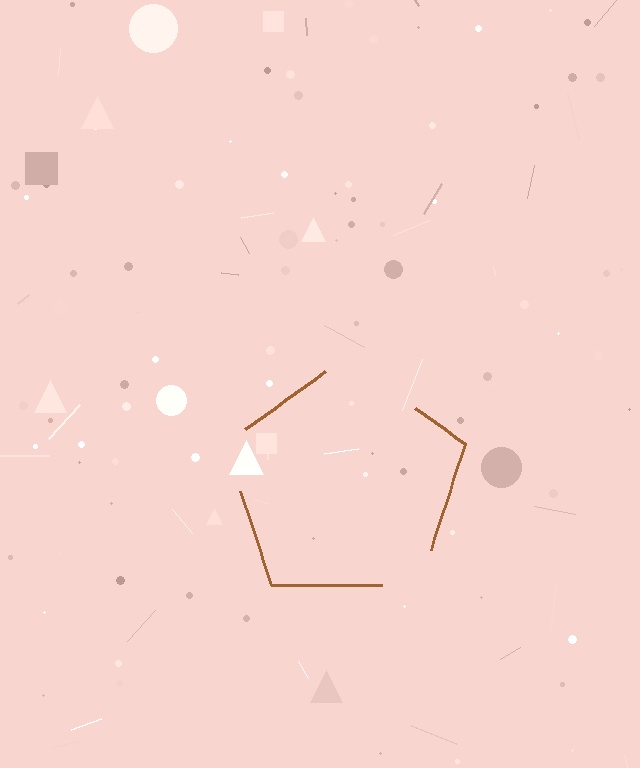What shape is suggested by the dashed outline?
The dashed outline suggests a pentagon.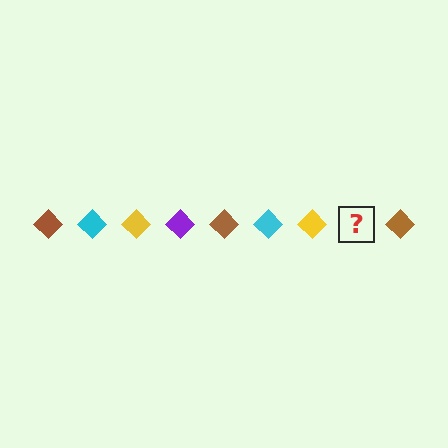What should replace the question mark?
The question mark should be replaced with a purple diamond.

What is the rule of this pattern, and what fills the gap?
The rule is that the pattern cycles through brown, cyan, yellow, purple diamonds. The gap should be filled with a purple diamond.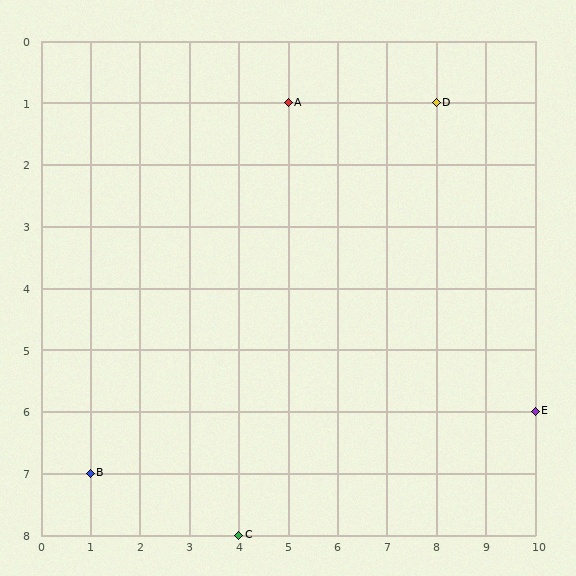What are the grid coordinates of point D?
Point D is at grid coordinates (8, 1).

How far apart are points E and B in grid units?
Points E and B are 9 columns and 1 row apart (about 9.1 grid units diagonally).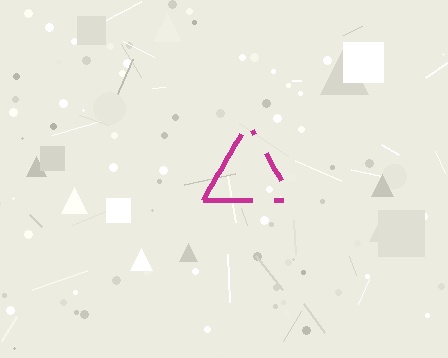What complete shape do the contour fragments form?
The contour fragments form a triangle.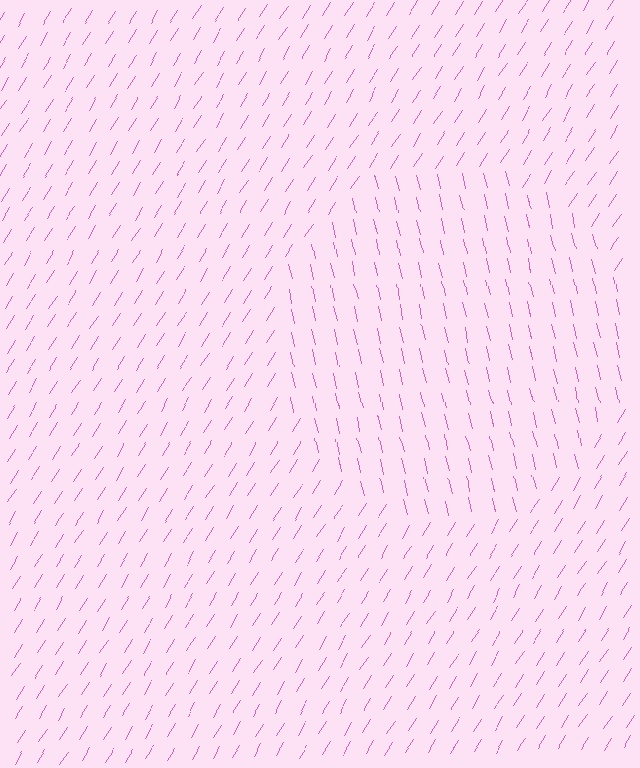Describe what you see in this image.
The image is filled with small pink line segments. A circle region in the image has lines oriented differently from the surrounding lines, creating a visible texture boundary.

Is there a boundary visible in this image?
Yes, there is a texture boundary formed by a change in line orientation.